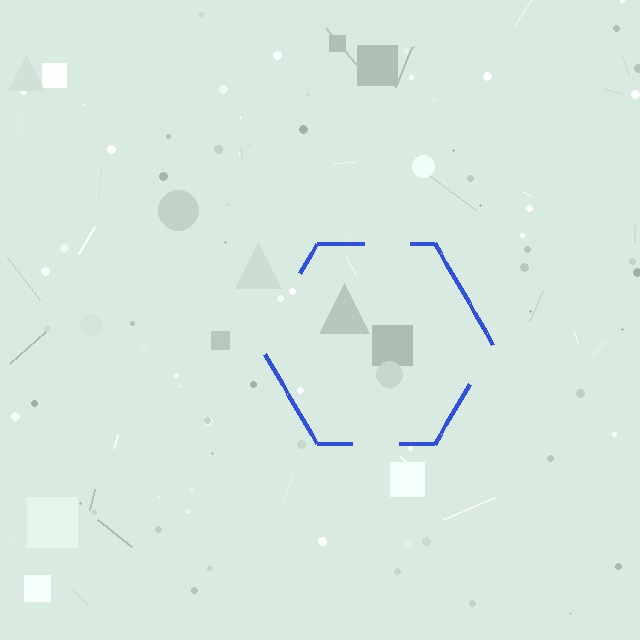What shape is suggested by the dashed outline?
The dashed outline suggests a hexagon.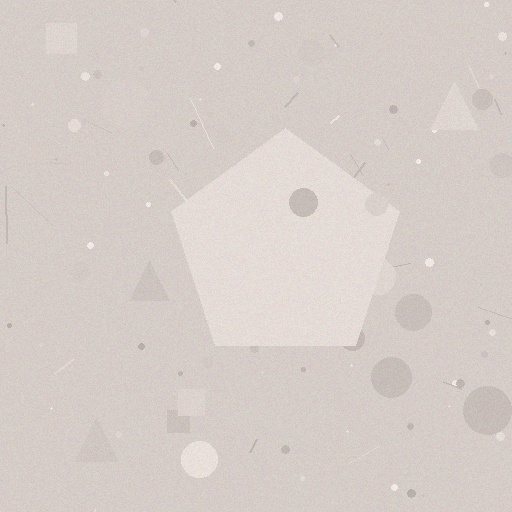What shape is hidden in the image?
A pentagon is hidden in the image.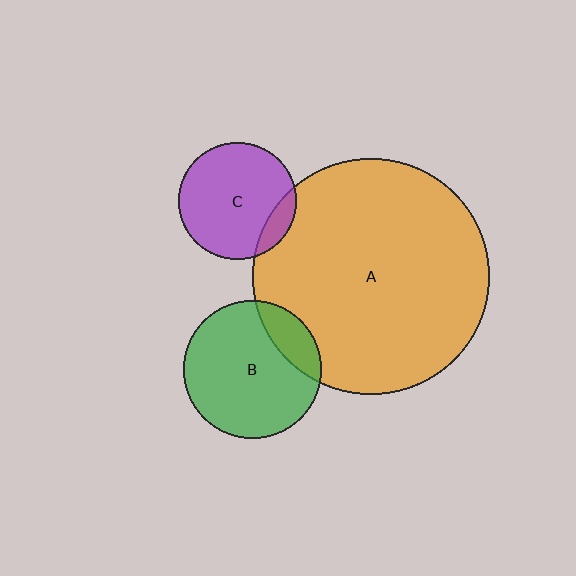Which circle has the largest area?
Circle A (orange).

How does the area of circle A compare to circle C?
Approximately 4.0 times.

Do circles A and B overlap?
Yes.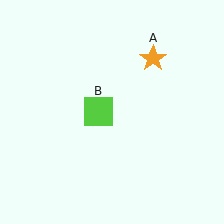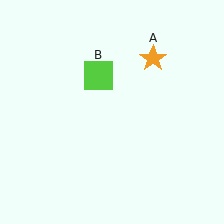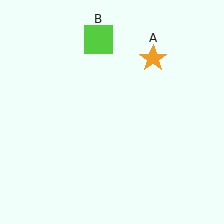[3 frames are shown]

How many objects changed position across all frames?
1 object changed position: lime square (object B).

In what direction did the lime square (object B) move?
The lime square (object B) moved up.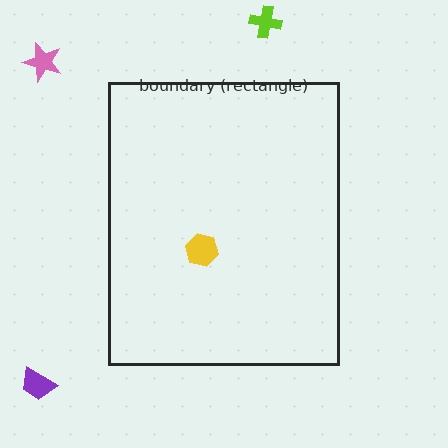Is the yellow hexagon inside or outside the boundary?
Inside.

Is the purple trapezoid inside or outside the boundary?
Outside.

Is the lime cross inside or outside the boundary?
Outside.